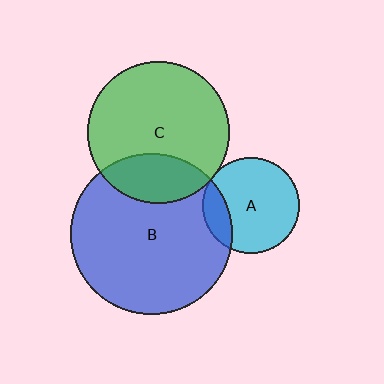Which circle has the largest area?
Circle B (blue).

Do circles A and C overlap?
Yes.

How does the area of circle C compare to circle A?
Approximately 2.1 times.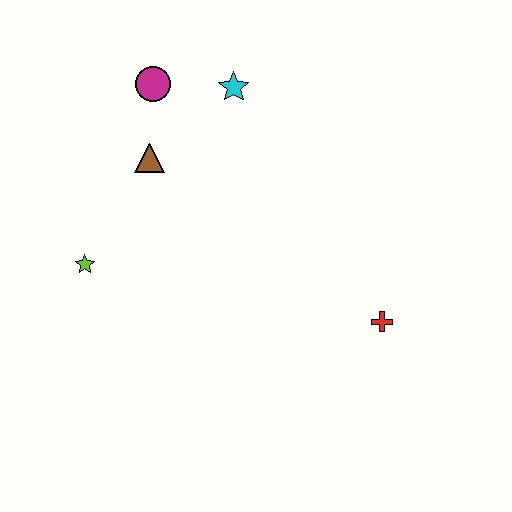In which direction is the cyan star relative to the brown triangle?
The cyan star is to the right of the brown triangle.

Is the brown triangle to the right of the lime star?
Yes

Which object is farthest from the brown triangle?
The red cross is farthest from the brown triangle.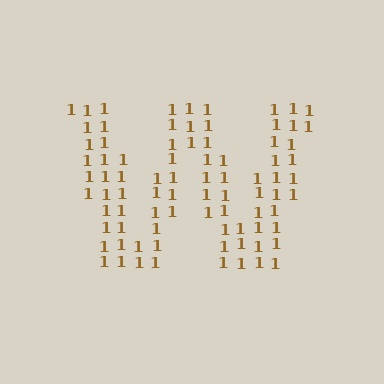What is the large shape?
The large shape is the letter W.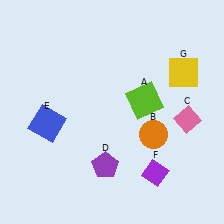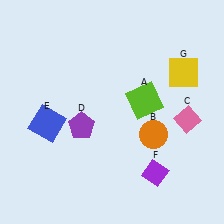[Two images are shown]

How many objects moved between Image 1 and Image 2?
1 object moved between the two images.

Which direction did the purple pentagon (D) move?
The purple pentagon (D) moved up.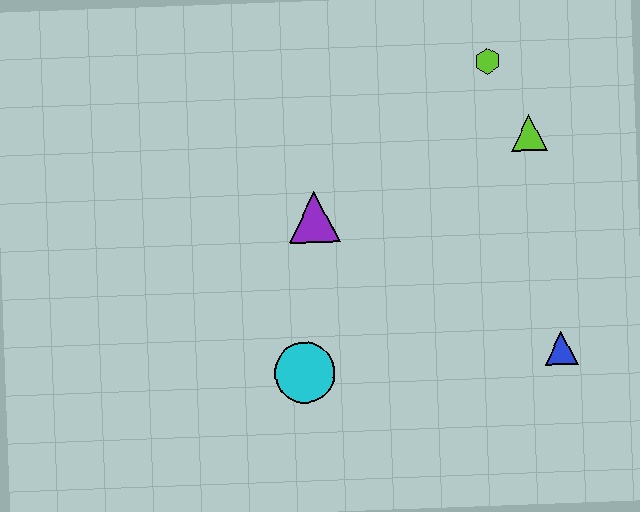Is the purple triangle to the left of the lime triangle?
Yes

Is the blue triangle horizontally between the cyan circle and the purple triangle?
No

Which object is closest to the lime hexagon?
The lime triangle is closest to the lime hexagon.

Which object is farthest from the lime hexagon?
The cyan circle is farthest from the lime hexagon.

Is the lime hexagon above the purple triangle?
Yes